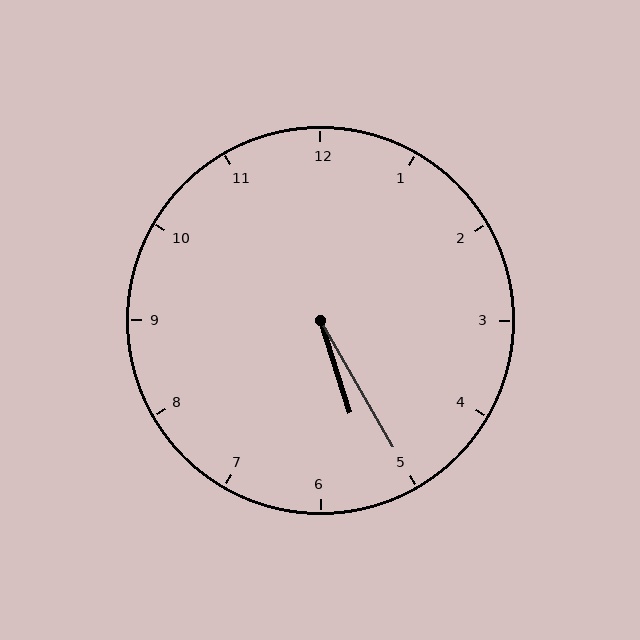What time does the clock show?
5:25.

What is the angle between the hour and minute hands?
Approximately 12 degrees.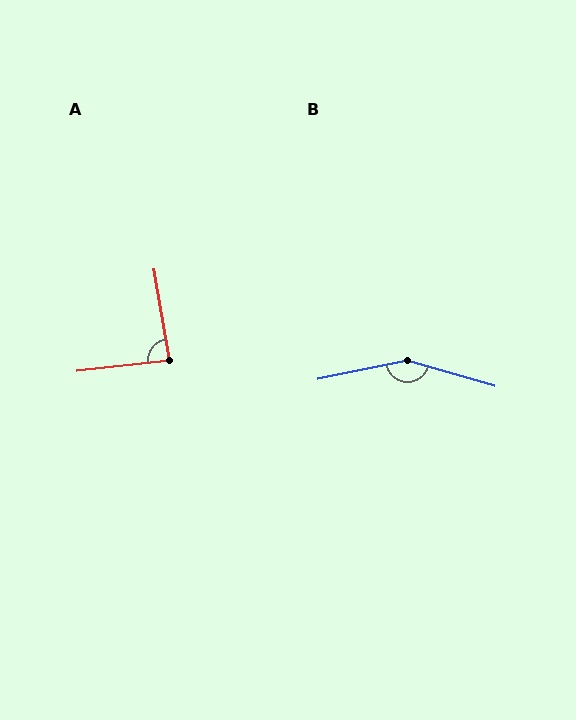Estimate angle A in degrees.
Approximately 87 degrees.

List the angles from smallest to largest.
A (87°), B (152°).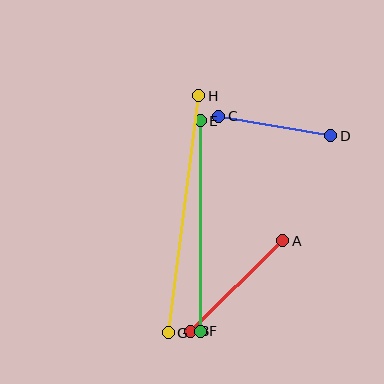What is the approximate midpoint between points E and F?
The midpoint is at approximately (200, 226) pixels.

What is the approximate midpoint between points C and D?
The midpoint is at approximately (275, 126) pixels.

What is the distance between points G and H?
The distance is approximately 239 pixels.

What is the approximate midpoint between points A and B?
The midpoint is at approximately (237, 286) pixels.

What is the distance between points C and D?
The distance is approximately 114 pixels.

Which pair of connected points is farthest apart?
Points G and H are farthest apart.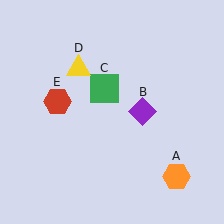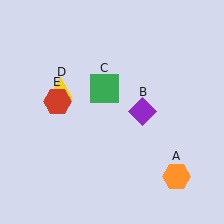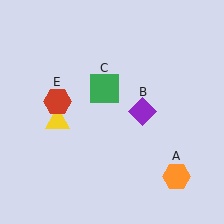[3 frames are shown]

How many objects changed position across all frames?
1 object changed position: yellow triangle (object D).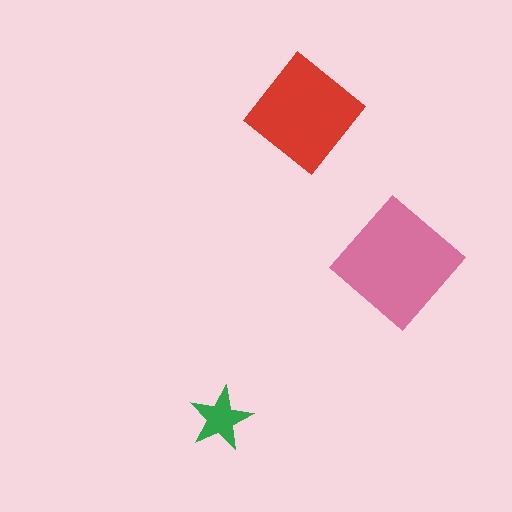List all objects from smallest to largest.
The green star, the red diamond, the pink diamond.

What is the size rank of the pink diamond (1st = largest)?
1st.